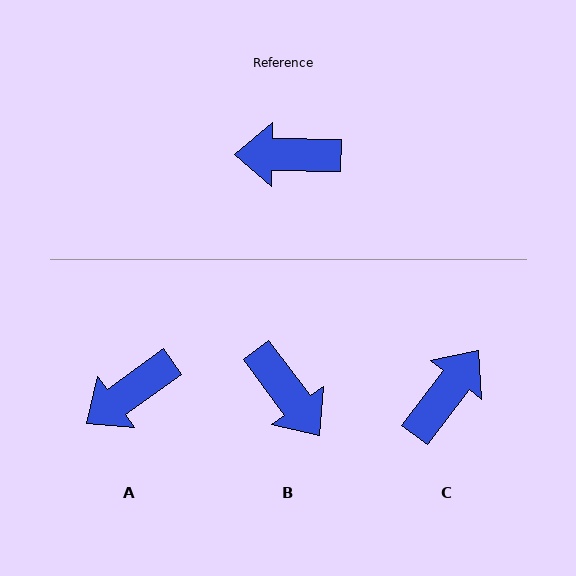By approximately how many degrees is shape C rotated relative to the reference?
Approximately 127 degrees clockwise.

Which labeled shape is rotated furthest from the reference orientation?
B, about 127 degrees away.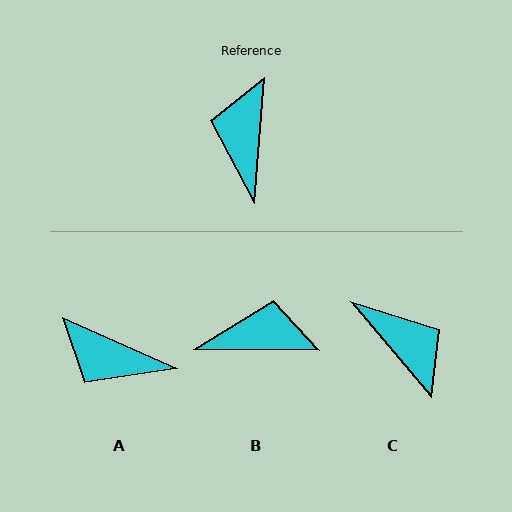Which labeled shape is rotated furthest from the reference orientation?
C, about 135 degrees away.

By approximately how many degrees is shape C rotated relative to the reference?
Approximately 135 degrees clockwise.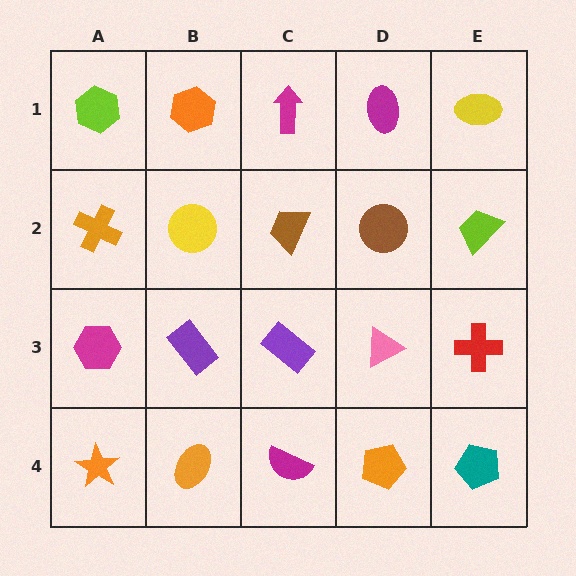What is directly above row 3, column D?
A brown circle.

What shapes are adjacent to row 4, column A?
A magenta hexagon (row 3, column A), an orange ellipse (row 4, column B).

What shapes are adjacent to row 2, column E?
A yellow ellipse (row 1, column E), a red cross (row 3, column E), a brown circle (row 2, column D).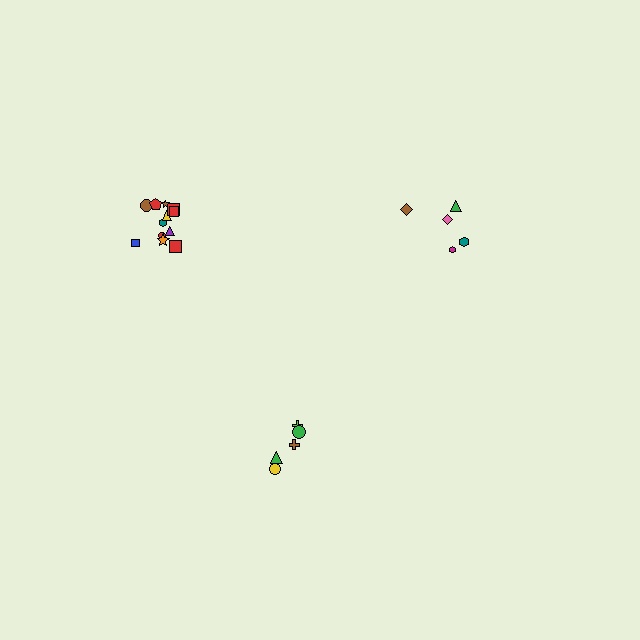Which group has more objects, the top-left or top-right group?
The top-left group.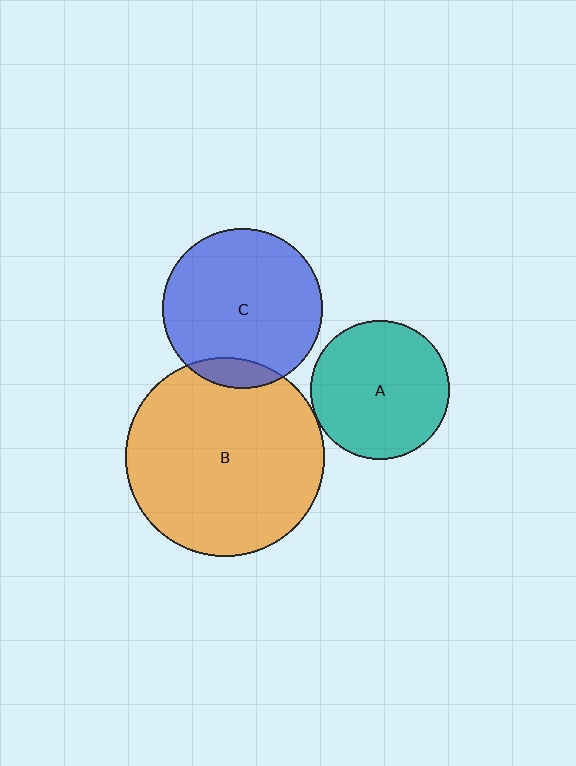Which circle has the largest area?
Circle B (orange).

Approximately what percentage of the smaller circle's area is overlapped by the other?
Approximately 10%.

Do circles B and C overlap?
Yes.